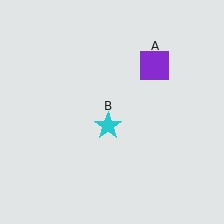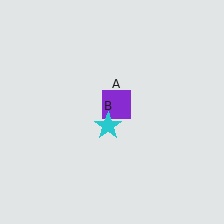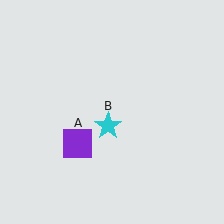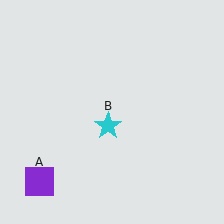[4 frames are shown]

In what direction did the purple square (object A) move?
The purple square (object A) moved down and to the left.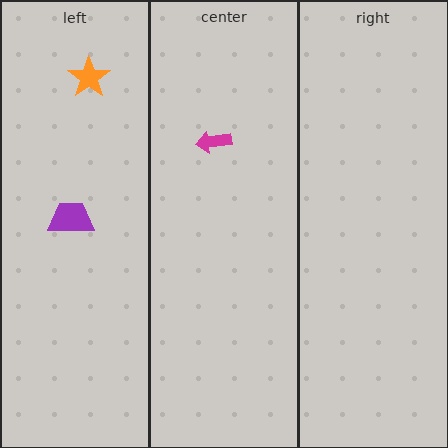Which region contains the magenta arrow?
The center region.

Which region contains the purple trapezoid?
The left region.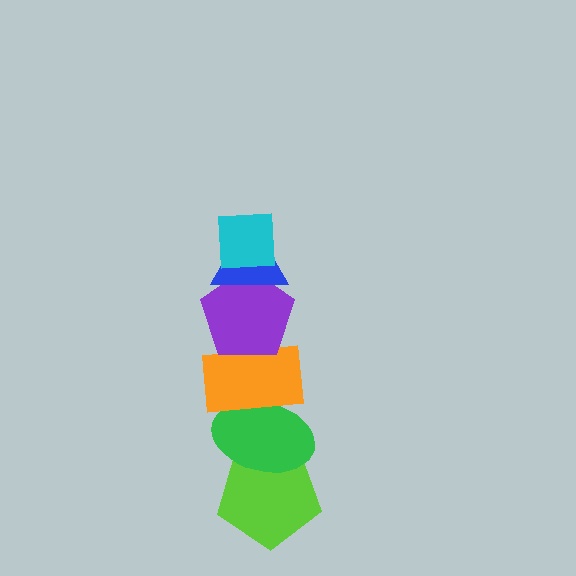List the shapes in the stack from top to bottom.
From top to bottom: the cyan square, the blue triangle, the purple pentagon, the orange rectangle, the green ellipse, the lime pentagon.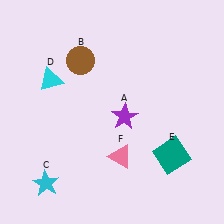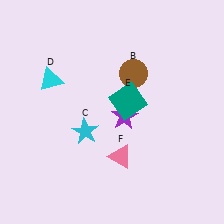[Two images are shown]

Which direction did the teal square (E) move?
The teal square (E) moved up.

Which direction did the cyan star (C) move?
The cyan star (C) moved up.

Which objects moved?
The objects that moved are: the brown circle (B), the cyan star (C), the teal square (E).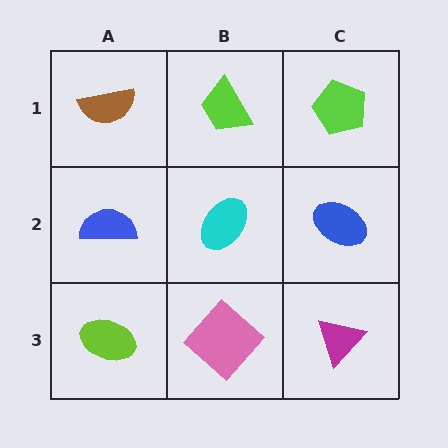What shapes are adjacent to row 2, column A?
A brown semicircle (row 1, column A), a lime ellipse (row 3, column A), a cyan ellipse (row 2, column B).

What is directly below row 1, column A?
A blue semicircle.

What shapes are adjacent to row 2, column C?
A lime pentagon (row 1, column C), a magenta triangle (row 3, column C), a cyan ellipse (row 2, column B).